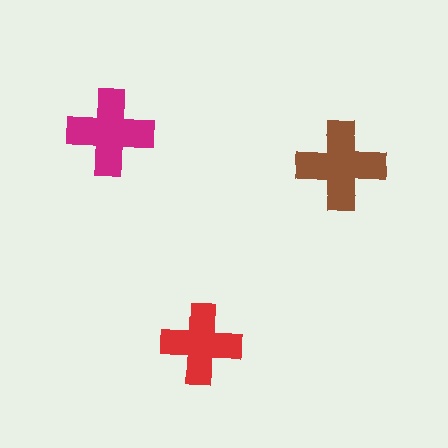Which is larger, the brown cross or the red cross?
The brown one.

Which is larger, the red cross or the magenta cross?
The magenta one.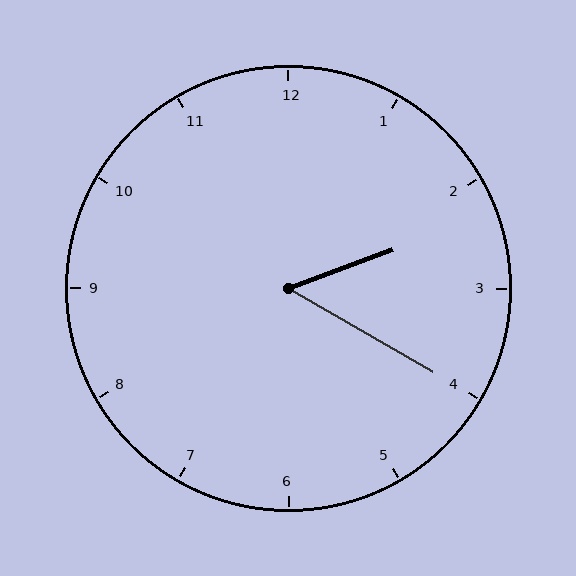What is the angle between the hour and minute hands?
Approximately 50 degrees.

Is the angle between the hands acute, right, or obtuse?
It is acute.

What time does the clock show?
2:20.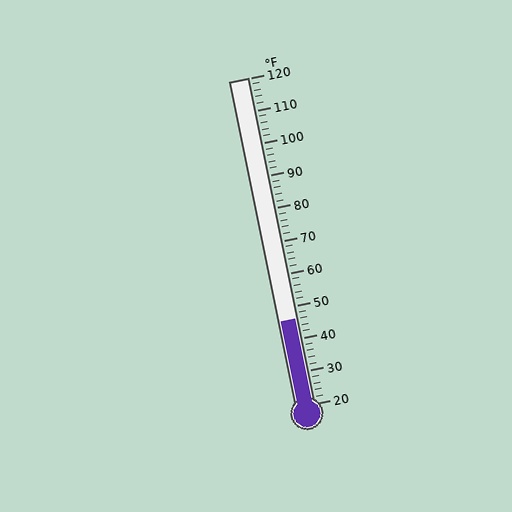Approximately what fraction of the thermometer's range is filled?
The thermometer is filled to approximately 25% of its range.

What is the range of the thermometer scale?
The thermometer scale ranges from 20°F to 120°F.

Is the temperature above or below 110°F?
The temperature is below 110°F.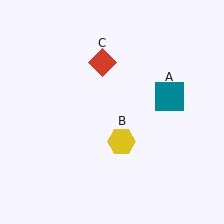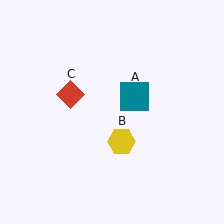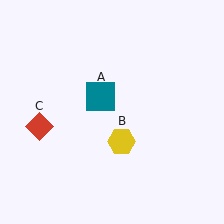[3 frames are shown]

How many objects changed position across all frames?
2 objects changed position: teal square (object A), red diamond (object C).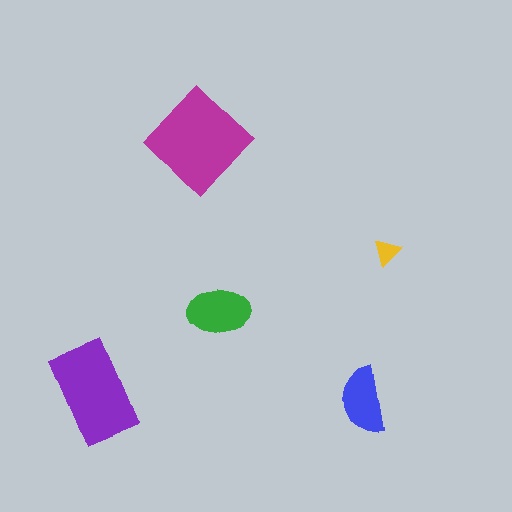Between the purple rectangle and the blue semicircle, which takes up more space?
The purple rectangle.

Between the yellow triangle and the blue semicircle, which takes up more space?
The blue semicircle.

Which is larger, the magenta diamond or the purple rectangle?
The magenta diamond.